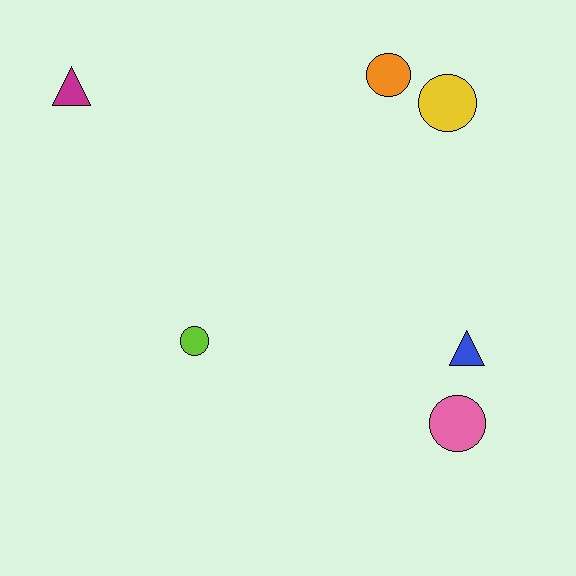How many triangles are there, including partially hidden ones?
There are 2 triangles.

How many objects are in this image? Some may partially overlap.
There are 6 objects.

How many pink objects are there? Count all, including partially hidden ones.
There is 1 pink object.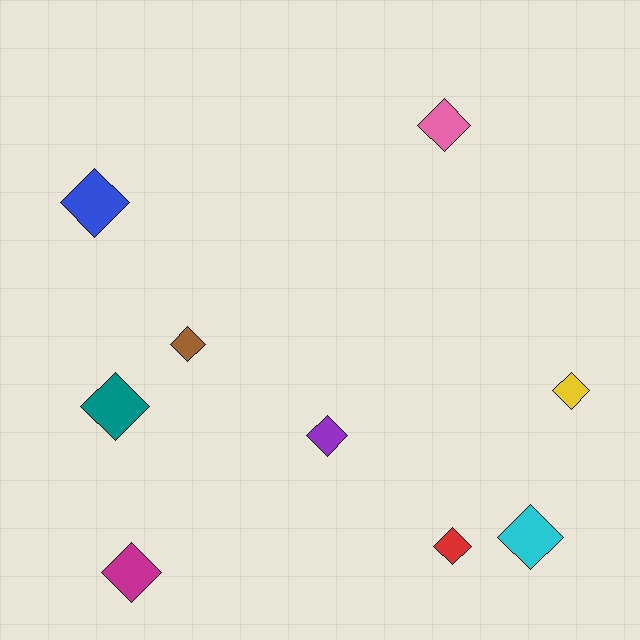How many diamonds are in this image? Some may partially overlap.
There are 9 diamonds.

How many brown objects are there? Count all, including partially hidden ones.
There is 1 brown object.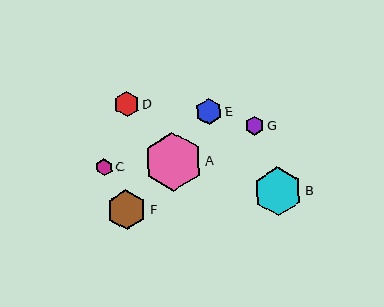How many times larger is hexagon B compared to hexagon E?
Hexagon B is approximately 1.9 times the size of hexagon E.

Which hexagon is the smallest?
Hexagon C is the smallest with a size of approximately 17 pixels.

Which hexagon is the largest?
Hexagon A is the largest with a size of approximately 59 pixels.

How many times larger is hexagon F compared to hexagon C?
Hexagon F is approximately 2.4 times the size of hexagon C.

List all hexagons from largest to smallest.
From largest to smallest: A, B, F, E, D, G, C.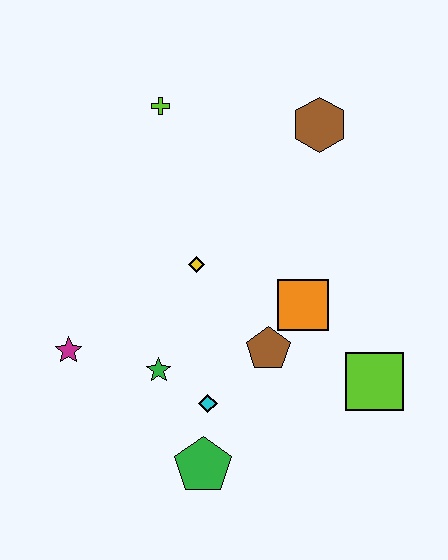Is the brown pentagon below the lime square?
No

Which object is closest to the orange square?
The brown pentagon is closest to the orange square.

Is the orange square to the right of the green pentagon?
Yes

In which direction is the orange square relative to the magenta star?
The orange square is to the right of the magenta star.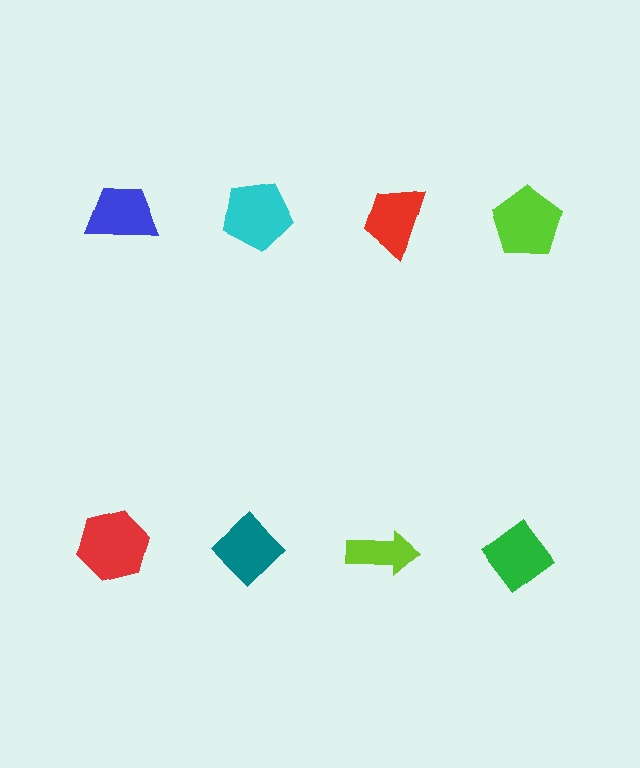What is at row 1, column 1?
A blue trapezoid.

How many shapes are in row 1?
4 shapes.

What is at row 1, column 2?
A cyan pentagon.